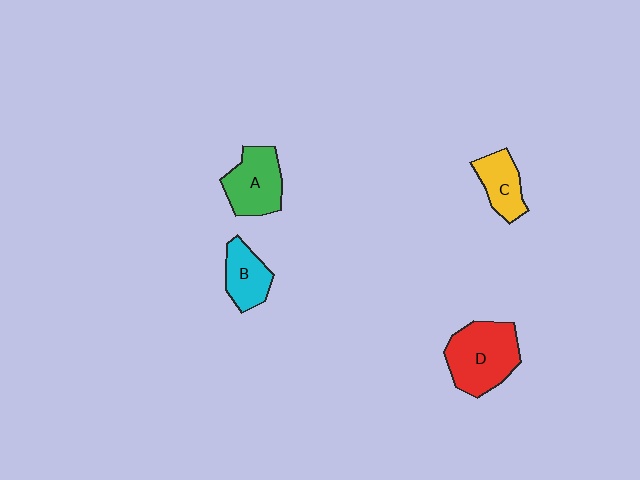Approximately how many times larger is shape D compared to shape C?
Approximately 1.8 times.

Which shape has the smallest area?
Shape C (yellow).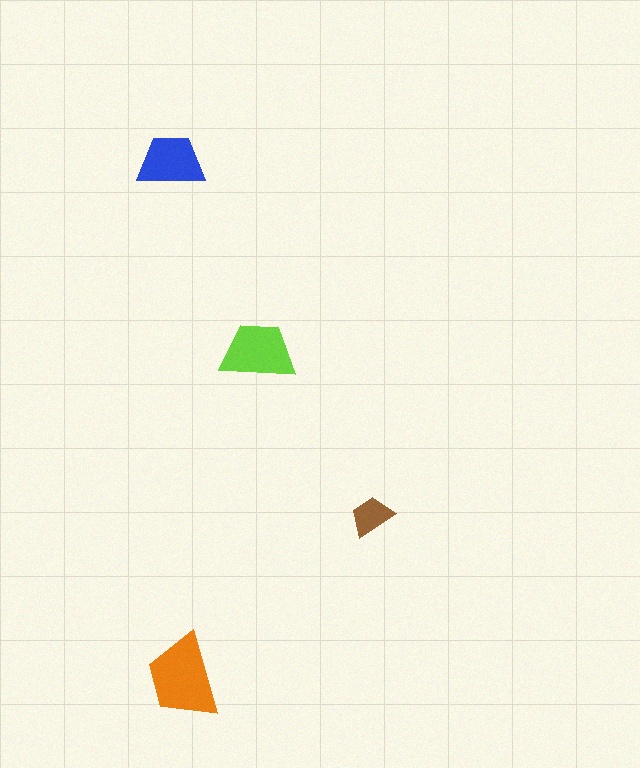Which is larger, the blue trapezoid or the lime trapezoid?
The lime one.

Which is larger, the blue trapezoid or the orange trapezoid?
The orange one.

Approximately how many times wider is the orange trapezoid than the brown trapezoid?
About 2 times wider.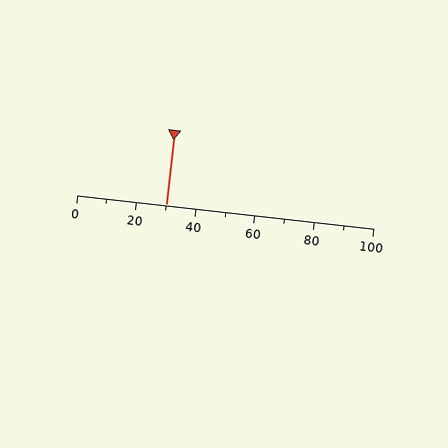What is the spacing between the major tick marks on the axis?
The major ticks are spaced 20 apart.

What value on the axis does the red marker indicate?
The marker indicates approximately 30.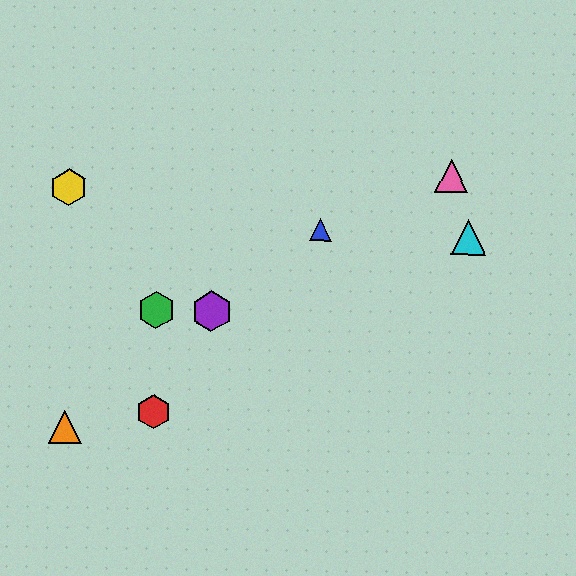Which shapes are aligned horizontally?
The green hexagon, the purple hexagon are aligned horizontally.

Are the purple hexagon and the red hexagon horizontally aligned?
No, the purple hexagon is at y≈311 and the red hexagon is at y≈412.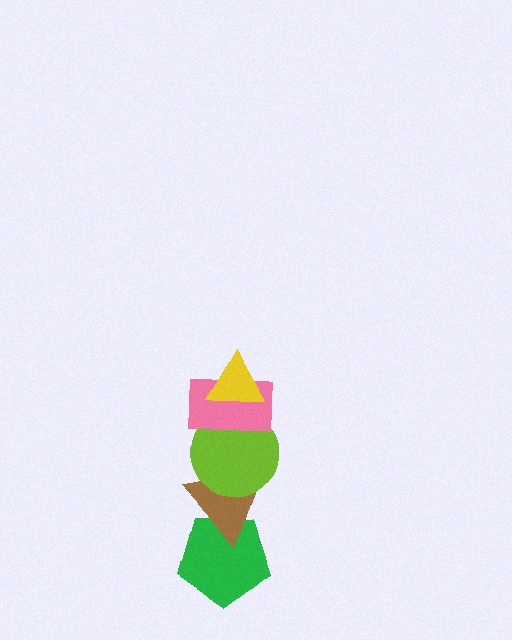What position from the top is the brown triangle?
The brown triangle is 4th from the top.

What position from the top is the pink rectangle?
The pink rectangle is 2nd from the top.